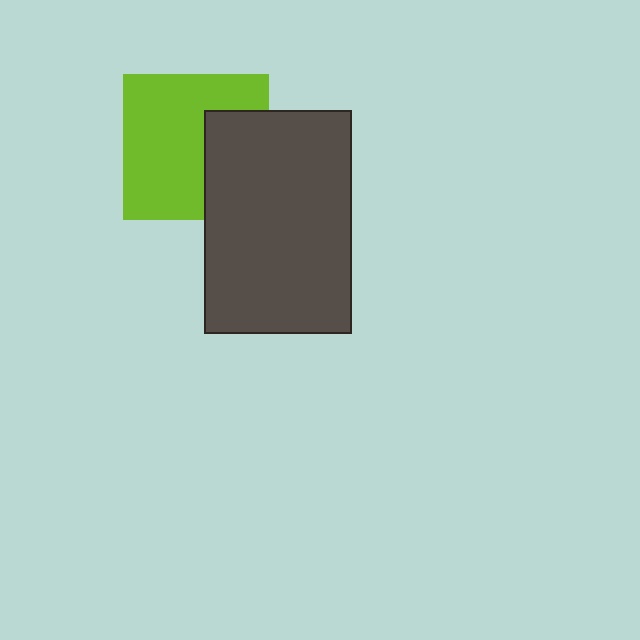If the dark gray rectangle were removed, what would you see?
You would see the complete lime square.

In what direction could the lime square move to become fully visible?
The lime square could move left. That would shift it out from behind the dark gray rectangle entirely.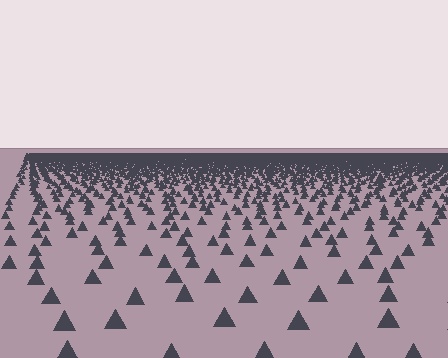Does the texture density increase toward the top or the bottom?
Density increases toward the top.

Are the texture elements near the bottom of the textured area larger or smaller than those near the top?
Larger. Near the bottom, elements are closer to the viewer and appear at a bigger on-screen size.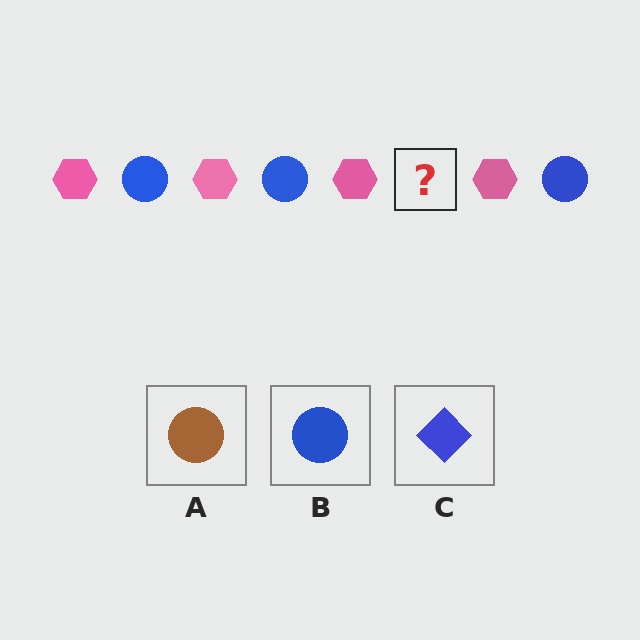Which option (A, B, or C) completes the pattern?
B.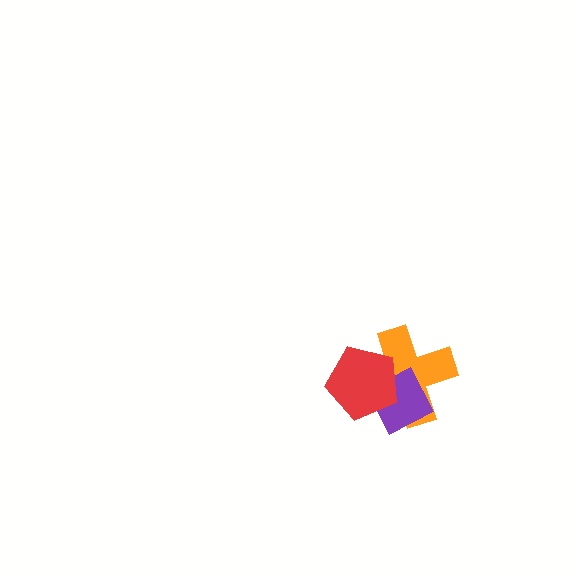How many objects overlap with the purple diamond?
2 objects overlap with the purple diamond.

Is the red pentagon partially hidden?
No, no other shape covers it.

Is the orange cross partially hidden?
Yes, it is partially covered by another shape.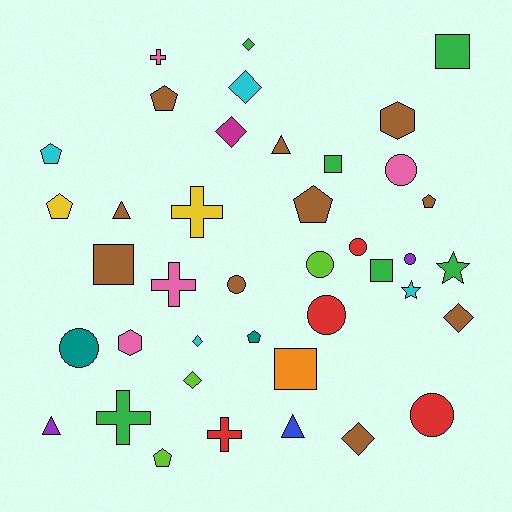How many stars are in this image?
There are 2 stars.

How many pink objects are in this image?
There are 4 pink objects.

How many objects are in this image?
There are 40 objects.